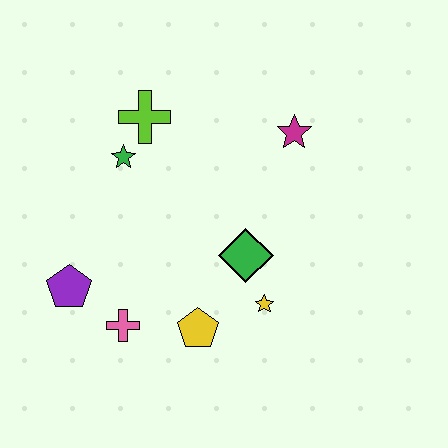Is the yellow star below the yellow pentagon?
No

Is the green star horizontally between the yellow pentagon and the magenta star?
No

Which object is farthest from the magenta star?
The purple pentagon is farthest from the magenta star.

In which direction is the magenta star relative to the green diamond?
The magenta star is above the green diamond.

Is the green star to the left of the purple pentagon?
No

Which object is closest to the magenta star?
The green diamond is closest to the magenta star.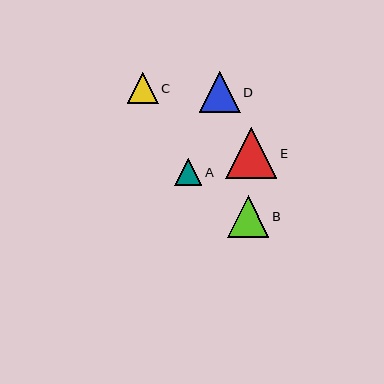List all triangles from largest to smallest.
From largest to smallest: E, B, D, C, A.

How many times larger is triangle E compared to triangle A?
Triangle E is approximately 1.9 times the size of triangle A.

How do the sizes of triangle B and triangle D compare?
Triangle B and triangle D are approximately the same size.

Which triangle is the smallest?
Triangle A is the smallest with a size of approximately 27 pixels.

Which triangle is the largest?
Triangle E is the largest with a size of approximately 51 pixels.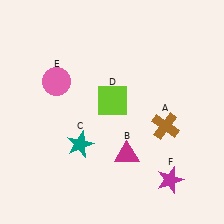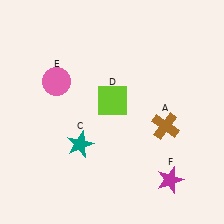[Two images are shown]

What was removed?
The magenta triangle (B) was removed in Image 2.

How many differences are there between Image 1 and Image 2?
There is 1 difference between the two images.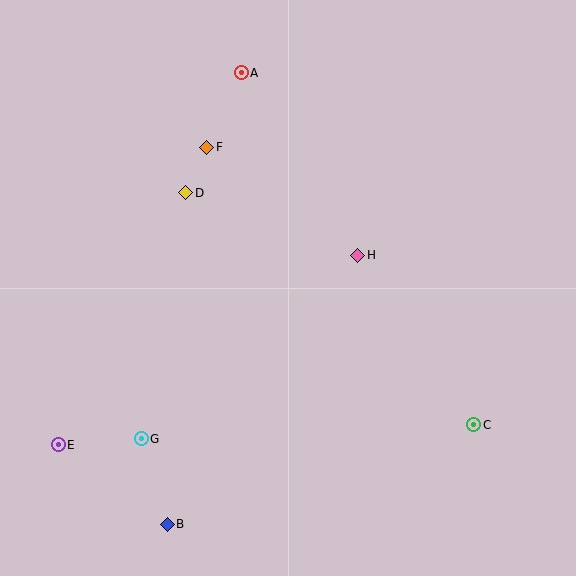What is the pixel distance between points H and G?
The distance between H and G is 284 pixels.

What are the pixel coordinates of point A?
Point A is at (241, 73).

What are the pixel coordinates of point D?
Point D is at (186, 193).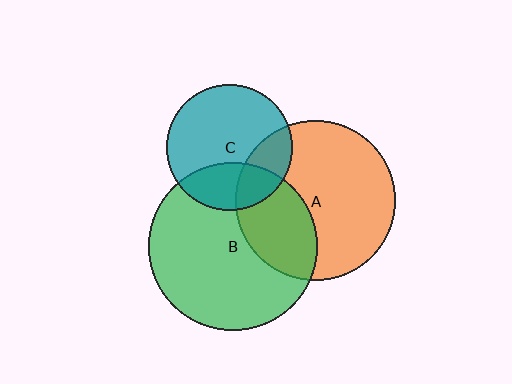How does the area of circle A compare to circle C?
Approximately 1.6 times.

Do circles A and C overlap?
Yes.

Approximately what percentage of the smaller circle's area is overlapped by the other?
Approximately 25%.